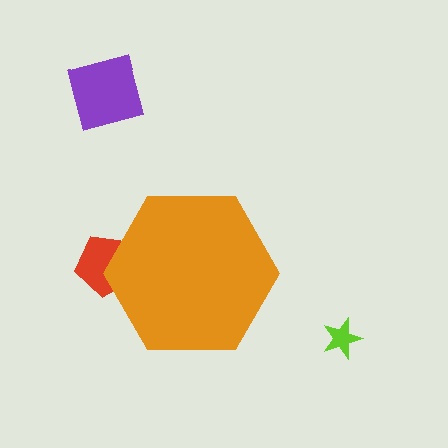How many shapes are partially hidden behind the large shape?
1 shape is partially hidden.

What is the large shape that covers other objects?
An orange hexagon.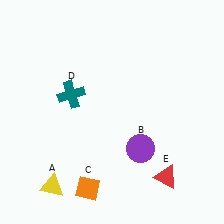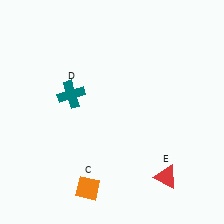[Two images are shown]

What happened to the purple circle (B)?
The purple circle (B) was removed in Image 2. It was in the bottom-right area of Image 1.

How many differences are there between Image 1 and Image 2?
There are 2 differences between the two images.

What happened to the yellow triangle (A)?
The yellow triangle (A) was removed in Image 2. It was in the bottom-left area of Image 1.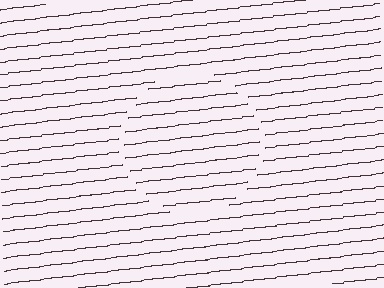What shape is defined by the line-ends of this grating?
An illusory circle. The interior of the shape contains the same grating, shifted by half a period — the contour is defined by the phase discontinuity where line-ends from the inner and outer gratings abut.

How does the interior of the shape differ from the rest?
The interior of the shape contains the same grating, shifted by half a period — the contour is defined by the phase discontinuity where line-ends from the inner and outer gratings abut.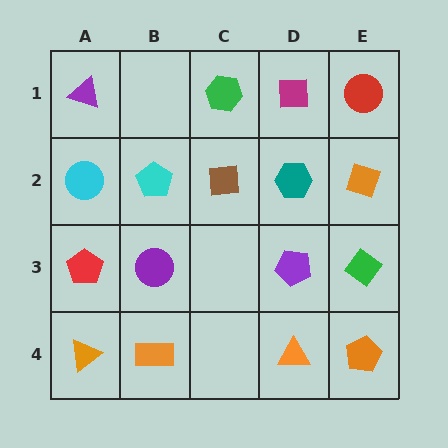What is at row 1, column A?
A purple triangle.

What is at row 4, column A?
An orange triangle.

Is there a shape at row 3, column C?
No, that cell is empty.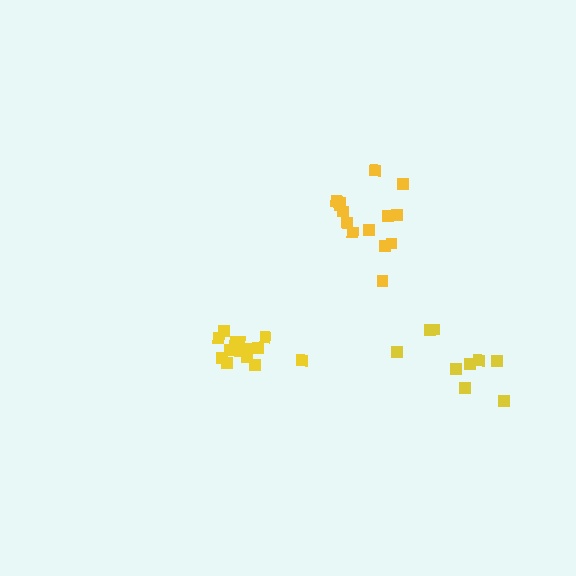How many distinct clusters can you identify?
There are 3 distinct clusters.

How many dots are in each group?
Group 1: 14 dots, Group 2: 14 dots, Group 3: 9 dots (37 total).